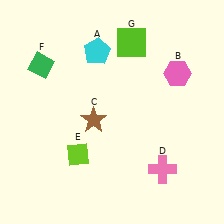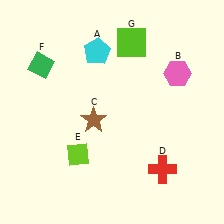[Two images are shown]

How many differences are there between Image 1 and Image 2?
There is 1 difference between the two images.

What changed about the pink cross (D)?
In Image 1, D is pink. In Image 2, it changed to red.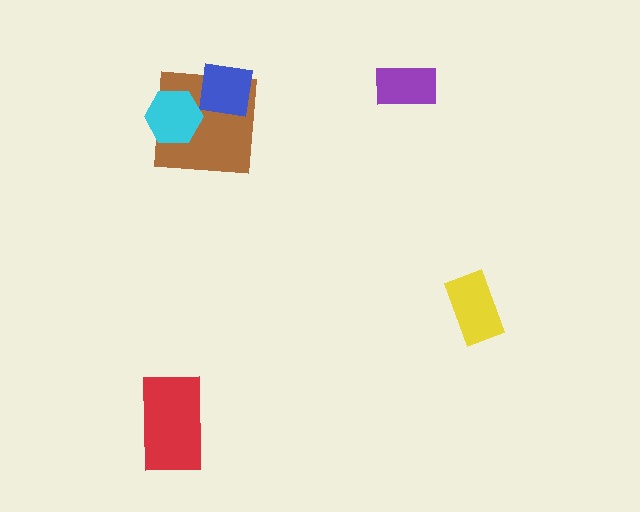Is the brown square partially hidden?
Yes, it is partially covered by another shape.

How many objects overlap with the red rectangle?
0 objects overlap with the red rectangle.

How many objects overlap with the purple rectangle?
0 objects overlap with the purple rectangle.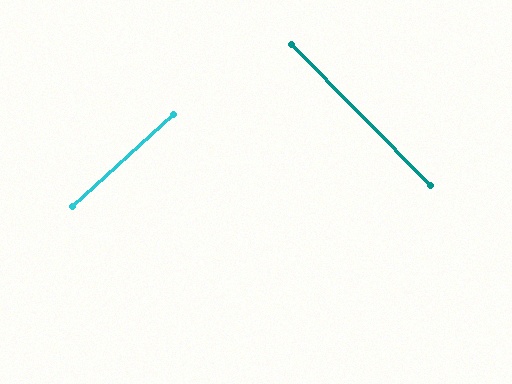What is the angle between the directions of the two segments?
Approximately 88 degrees.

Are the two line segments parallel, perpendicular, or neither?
Perpendicular — they meet at approximately 88°.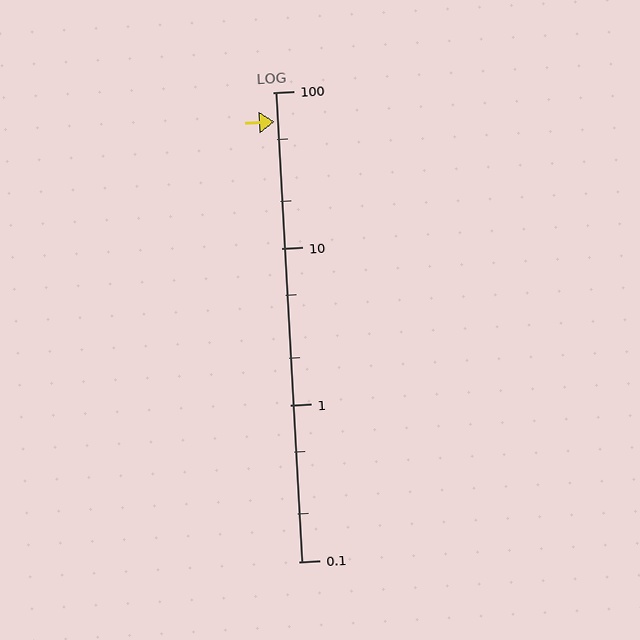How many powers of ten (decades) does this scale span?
The scale spans 3 decades, from 0.1 to 100.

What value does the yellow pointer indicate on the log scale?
The pointer indicates approximately 65.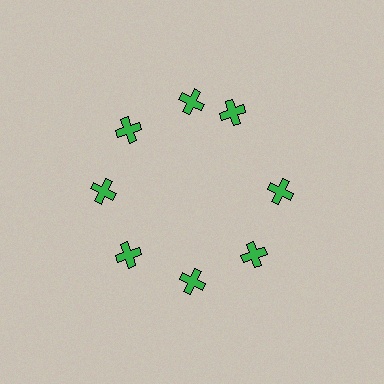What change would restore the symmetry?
The symmetry would be restored by rotating it back into even spacing with its neighbors so that all 8 crosses sit at equal angles and equal distance from the center.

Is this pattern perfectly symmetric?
No. The 8 green crosses are arranged in a ring, but one element near the 2 o'clock position is rotated out of alignment along the ring, breaking the 8-fold rotational symmetry.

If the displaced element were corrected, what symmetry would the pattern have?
It would have 8-fold rotational symmetry — the pattern would map onto itself every 45 degrees.